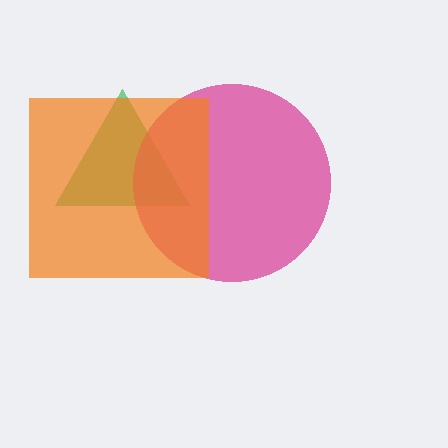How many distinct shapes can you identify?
There are 3 distinct shapes: a green triangle, a magenta circle, an orange square.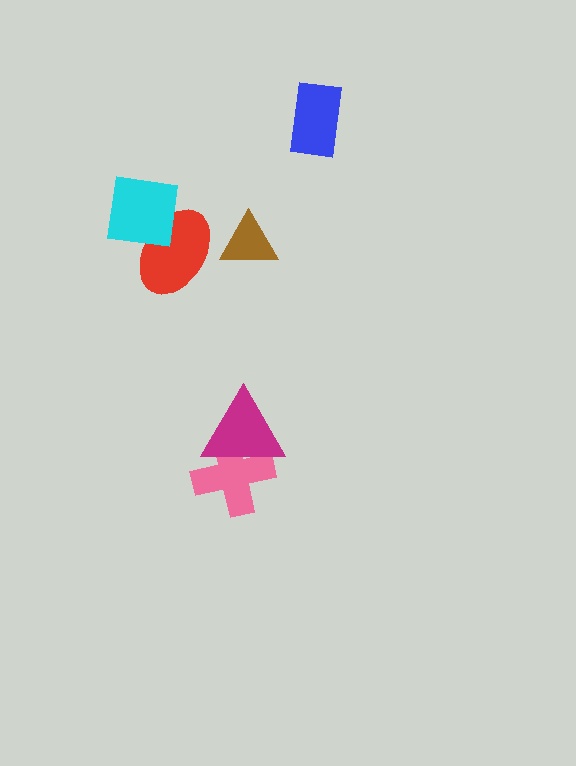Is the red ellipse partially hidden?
Yes, it is partially covered by another shape.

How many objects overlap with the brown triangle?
0 objects overlap with the brown triangle.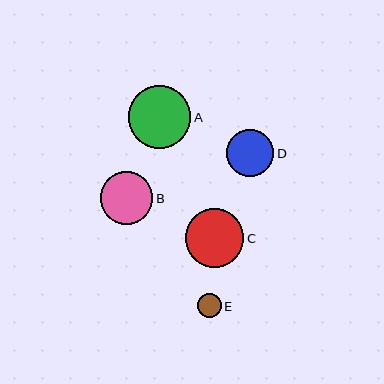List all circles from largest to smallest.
From largest to smallest: A, C, B, D, E.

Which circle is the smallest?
Circle E is the smallest with a size of approximately 24 pixels.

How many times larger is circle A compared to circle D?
Circle A is approximately 1.3 times the size of circle D.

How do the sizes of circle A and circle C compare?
Circle A and circle C are approximately the same size.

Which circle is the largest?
Circle A is the largest with a size of approximately 63 pixels.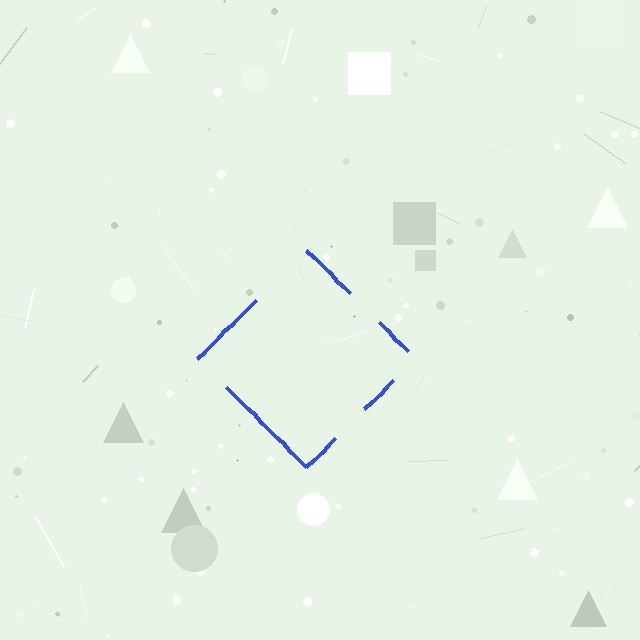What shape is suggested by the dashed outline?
The dashed outline suggests a diamond.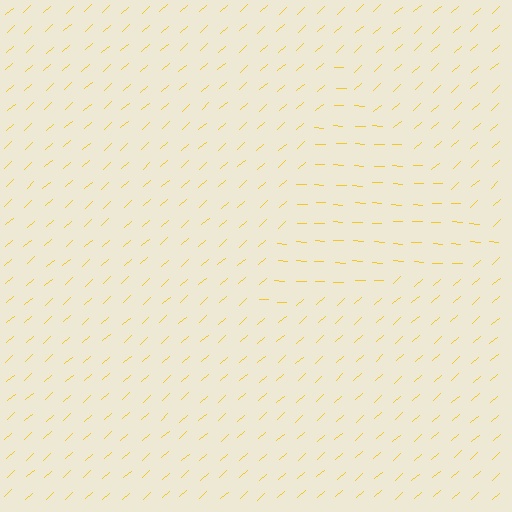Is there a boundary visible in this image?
Yes, there is a texture boundary formed by a change in line orientation.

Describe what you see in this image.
The image is filled with small yellow line segments. A triangle region in the image has lines oriented differently from the surrounding lines, creating a visible texture boundary.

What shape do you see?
I see a triangle.